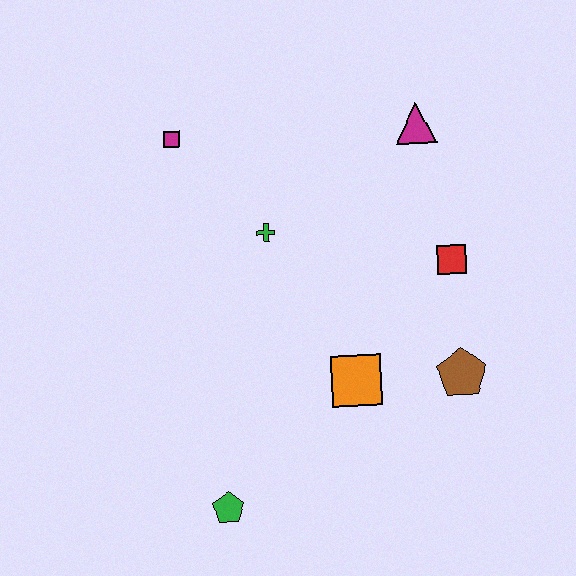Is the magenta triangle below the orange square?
No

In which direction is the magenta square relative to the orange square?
The magenta square is above the orange square.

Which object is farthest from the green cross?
The green pentagon is farthest from the green cross.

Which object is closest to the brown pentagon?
The orange square is closest to the brown pentagon.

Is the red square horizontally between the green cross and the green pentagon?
No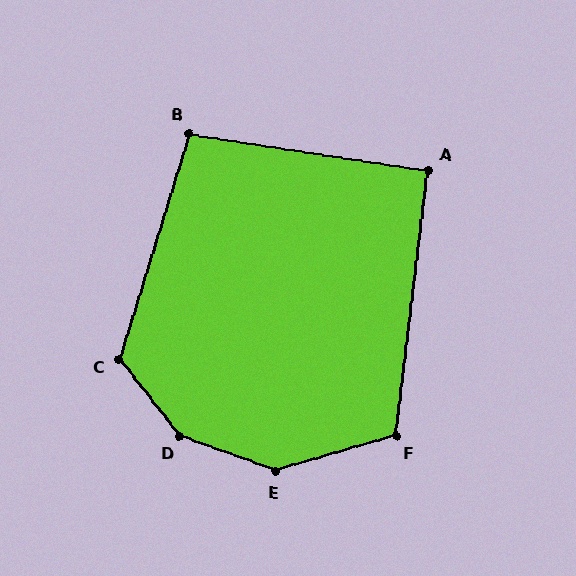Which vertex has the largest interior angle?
D, at approximately 148 degrees.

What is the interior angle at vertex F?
Approximately 113 degrees (obtuse).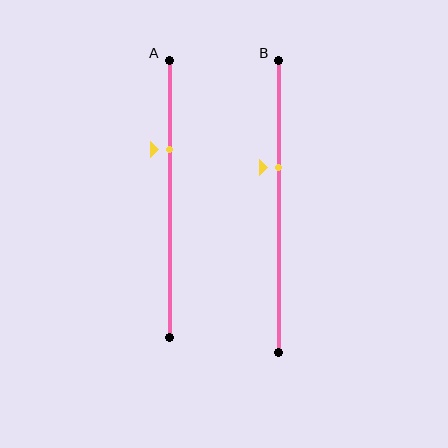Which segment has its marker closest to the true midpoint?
Segment B has its marker closest to the true midpoint.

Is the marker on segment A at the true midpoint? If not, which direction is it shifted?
No, the marker on segment A is shifted upward by about 18% of the segment length.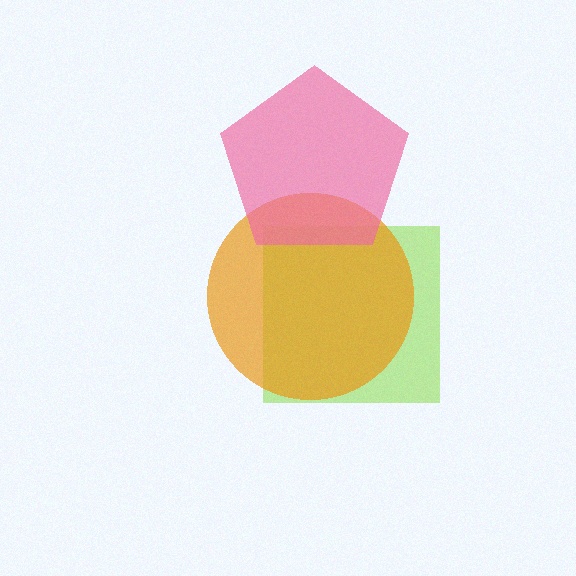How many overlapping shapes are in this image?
There are 3 overlapping shapes in the image.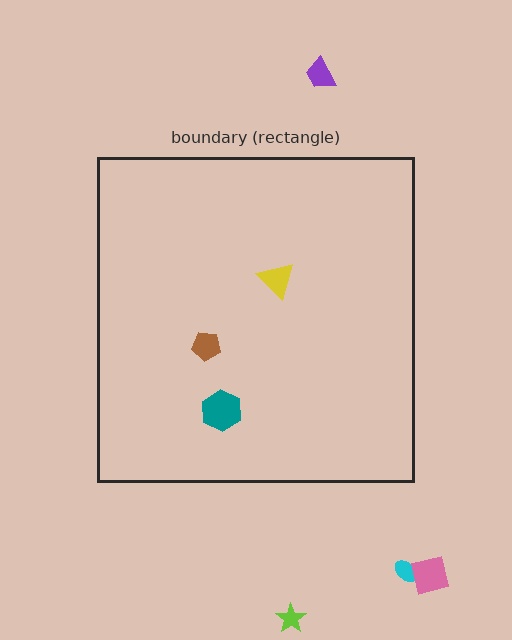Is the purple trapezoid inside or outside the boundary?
Outside.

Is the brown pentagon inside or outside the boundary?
Inside.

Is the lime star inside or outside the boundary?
Outside.